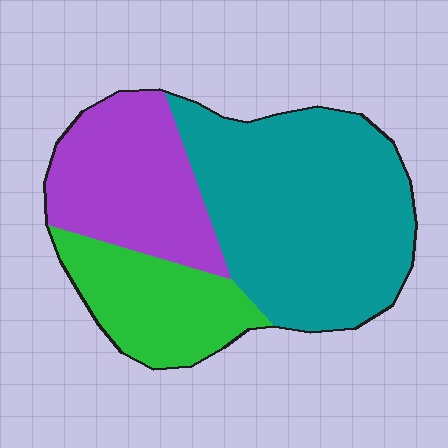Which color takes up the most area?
Teal, at roughly 50%.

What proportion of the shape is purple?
Purple covers 27% of the shape.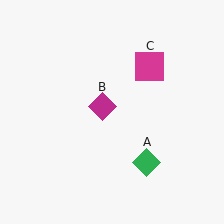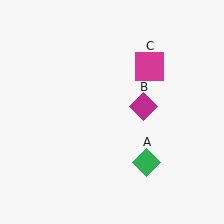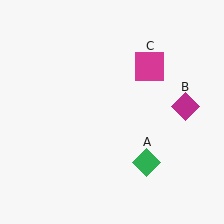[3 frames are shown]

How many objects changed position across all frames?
1 object changed position: magenta diamond (object B).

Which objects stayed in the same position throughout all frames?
Green diamond (object A) and magenta square (object C) remained stationary.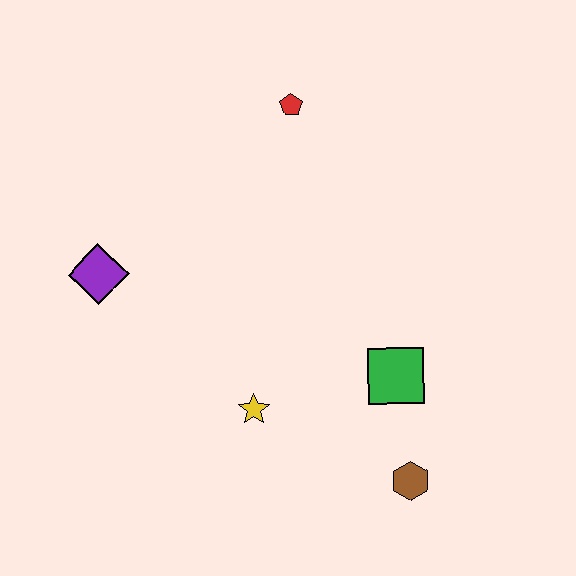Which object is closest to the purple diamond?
The yellow star is closest to the purple diamond.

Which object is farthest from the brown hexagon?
The red pentagon is farthest from the brown hexagon.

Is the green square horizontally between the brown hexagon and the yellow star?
Yes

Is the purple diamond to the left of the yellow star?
Yes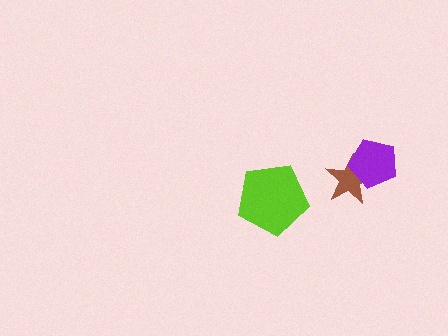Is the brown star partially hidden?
Yes, it is partially covered by another shape.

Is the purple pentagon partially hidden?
No, no other shape covers it.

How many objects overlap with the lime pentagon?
0 objects overlap with the lime pentagon.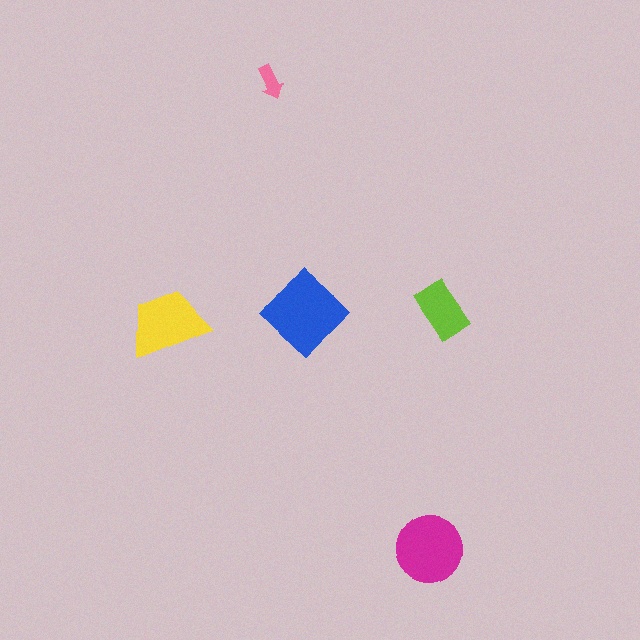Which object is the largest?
The blue diamond.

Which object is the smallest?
The pink arrow.